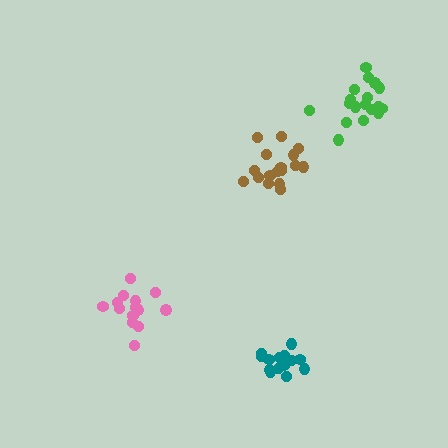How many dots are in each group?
Group 1: 17 dots, Group 2: 18 dots, Group 3: 14 dots, Group 4: 14 dots (63 total).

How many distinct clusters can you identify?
There are 4 distinct clusters.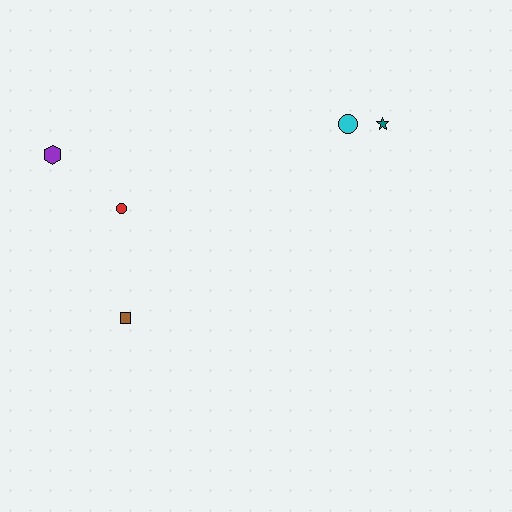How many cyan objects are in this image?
There is 1 cyan object.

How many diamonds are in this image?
There are no diamonds.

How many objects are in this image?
There are 5 objects.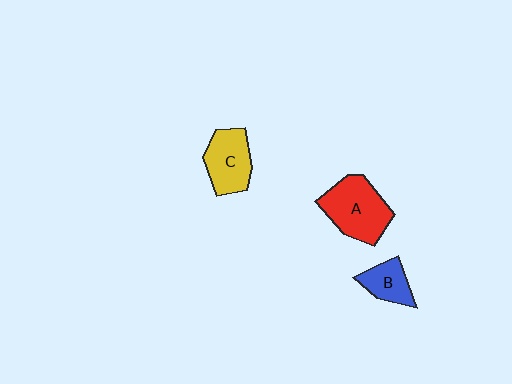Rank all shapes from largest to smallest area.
From largest to smallest: A (red), C (yellow), B (blue).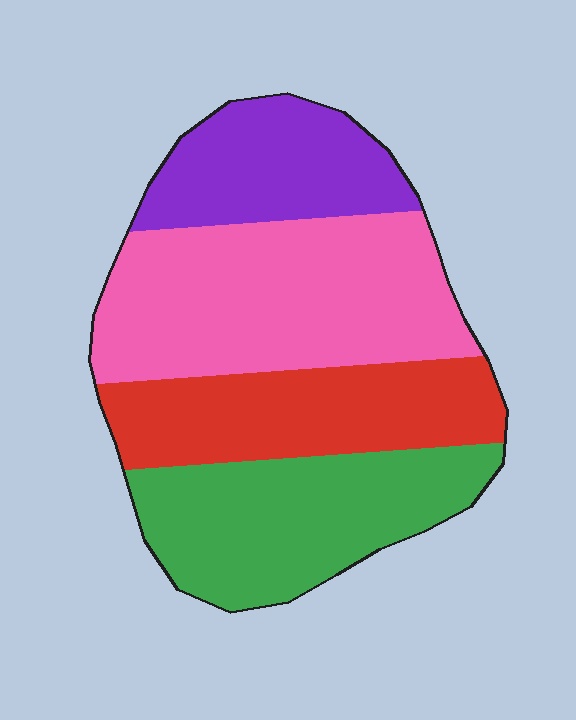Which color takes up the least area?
Purple, at roughly 15%.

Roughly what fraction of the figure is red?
Red takes up about one fifth (1/5) of the figure.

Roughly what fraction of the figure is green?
Green takes up about one quarter (1/4) of the figure.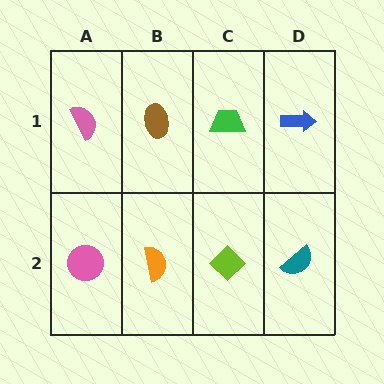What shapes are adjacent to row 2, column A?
A pink semicircle (row 1, column A), an orange semicircle (row 2, column B).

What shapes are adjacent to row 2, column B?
A brown ellipse (row 1, column B), a pink circle (row 2, column A), a lime diamond (row 2, column C).